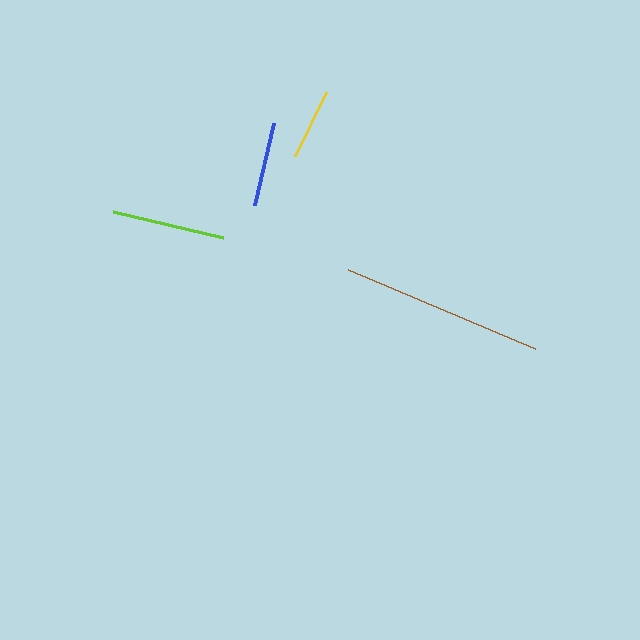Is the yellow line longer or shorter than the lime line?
The lime line is longer than the yellow line.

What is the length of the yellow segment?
The yellow segment is approximately 70 pixels long.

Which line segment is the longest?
The brown line is the longest at approximately 203 pixels.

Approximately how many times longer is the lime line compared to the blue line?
The lime line is approximately 1.3 times the length of the blue line.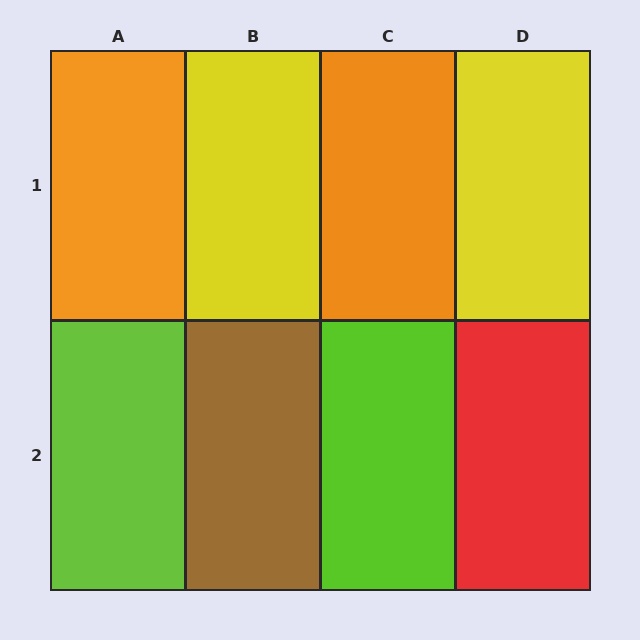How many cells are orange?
2 cells are orange.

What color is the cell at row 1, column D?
Yellow.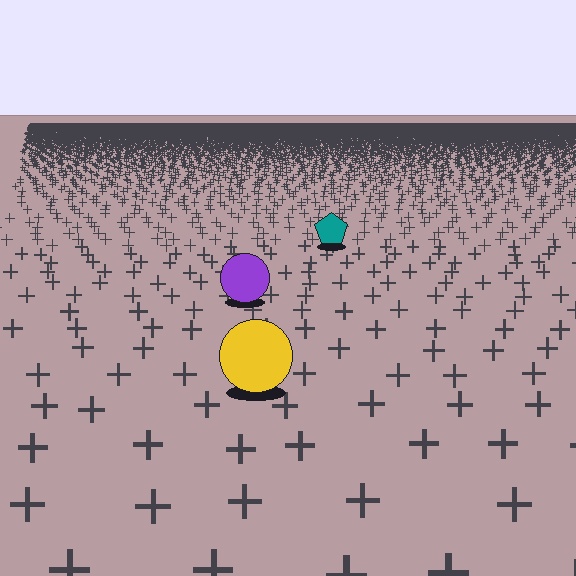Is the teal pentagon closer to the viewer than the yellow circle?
No. The yellow circle is closer — you can tell from the texture gradient: the ground texture is coarser near it.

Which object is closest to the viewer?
The yellow circle is closest. The texture marks near it are larger and more spread out.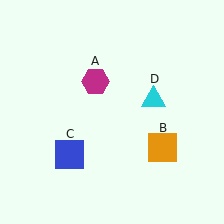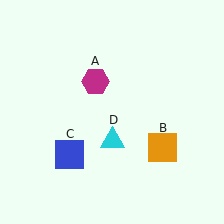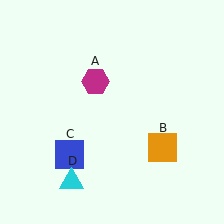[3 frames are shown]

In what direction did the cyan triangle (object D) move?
The cyan triangle (object D) moved down and to the left.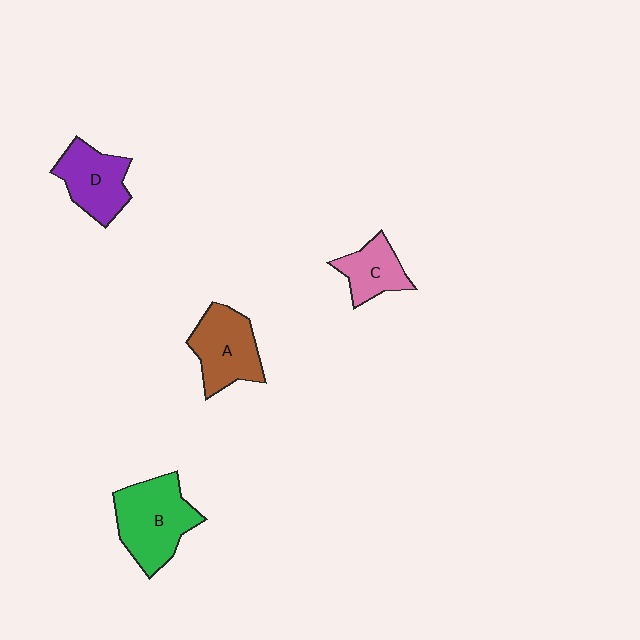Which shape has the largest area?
Shape B (green).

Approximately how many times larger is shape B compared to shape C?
Approximately 1.8 times.